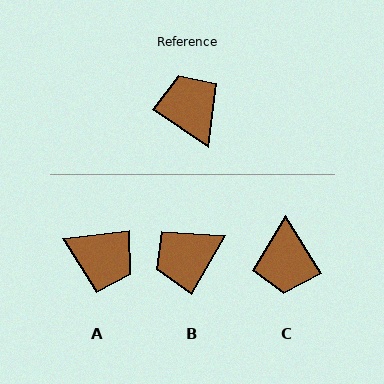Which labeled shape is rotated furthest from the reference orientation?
C, about 156 degrees away.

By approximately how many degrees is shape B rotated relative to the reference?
Approximately 93 degrees counter-clockwise.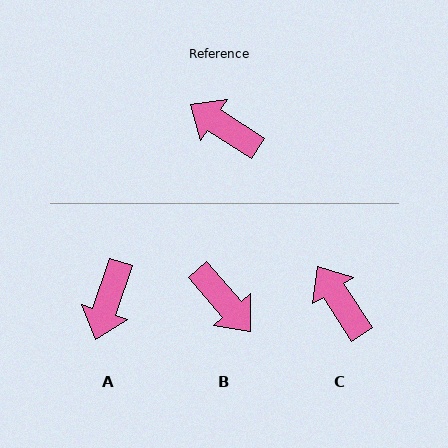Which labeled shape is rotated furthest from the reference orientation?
B, about 164 degrees away.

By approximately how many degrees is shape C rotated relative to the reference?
Approximately 24 degrees clockwise.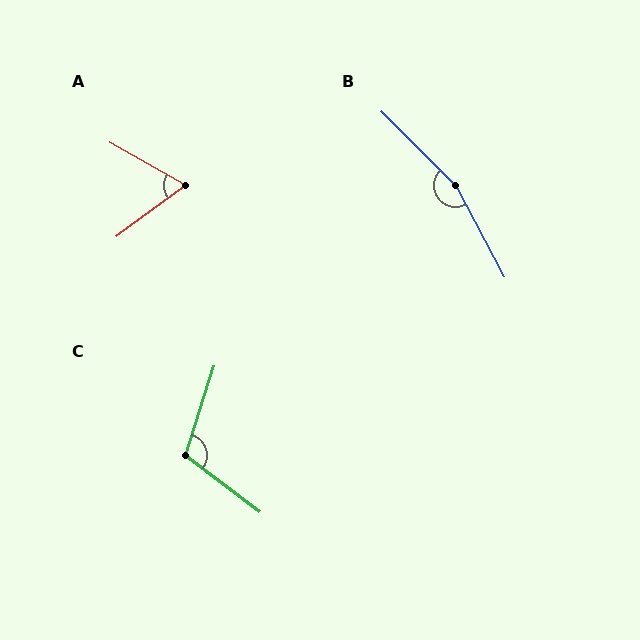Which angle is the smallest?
A, at approximately 66 degrees.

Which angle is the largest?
B, at approximately 163 degrees.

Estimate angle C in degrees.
Approximately 110 degrees.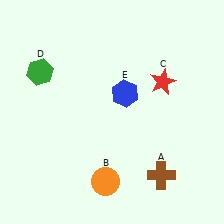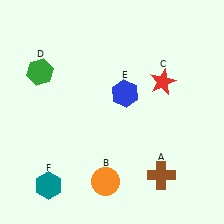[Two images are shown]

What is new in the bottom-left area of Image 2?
A teal hexagon (F) was added in the bottom-left area of Image 2.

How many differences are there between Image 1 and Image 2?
There is 1 difference between the two images.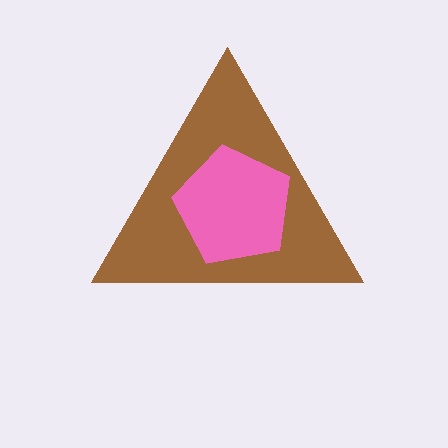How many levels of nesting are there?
2.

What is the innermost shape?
The pink pentagon.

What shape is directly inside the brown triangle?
The pink pentagon.